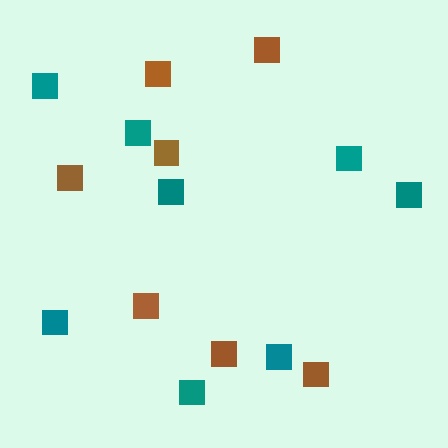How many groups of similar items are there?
There are 2 groups: one group of brown squares (7) and one group of teal squares (8).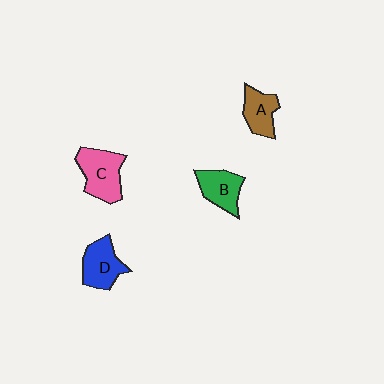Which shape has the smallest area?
Shape A (brown).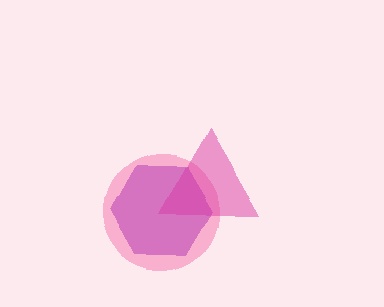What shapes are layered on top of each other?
The layered shapes are: a purple hexagon, a pink circle, a magenta triangle.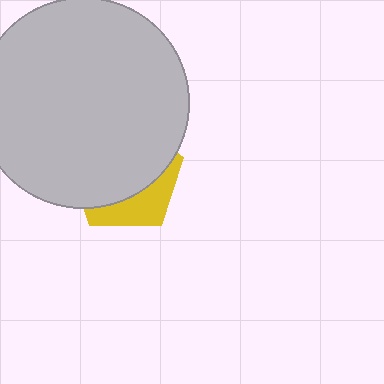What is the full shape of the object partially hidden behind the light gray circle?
The partially hidden object is a yellow pentagon.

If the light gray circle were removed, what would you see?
You would see the complete yellow pentagon.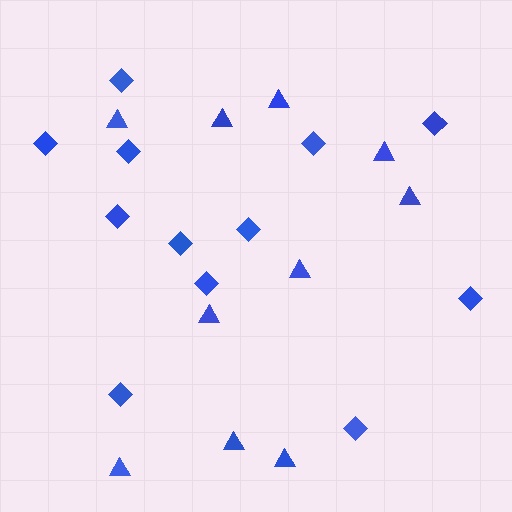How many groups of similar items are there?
There are 2 groups: one group of triangles (10) and one group of diamonds (12).